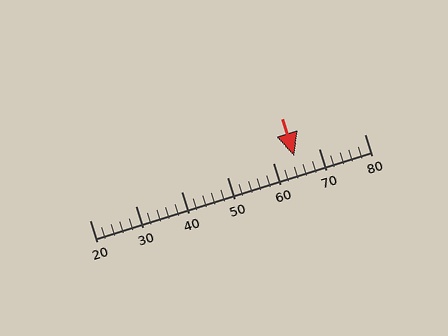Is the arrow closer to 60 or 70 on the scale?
The arrow is closer to 60.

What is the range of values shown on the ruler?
The ruler shows values from 20 to 80.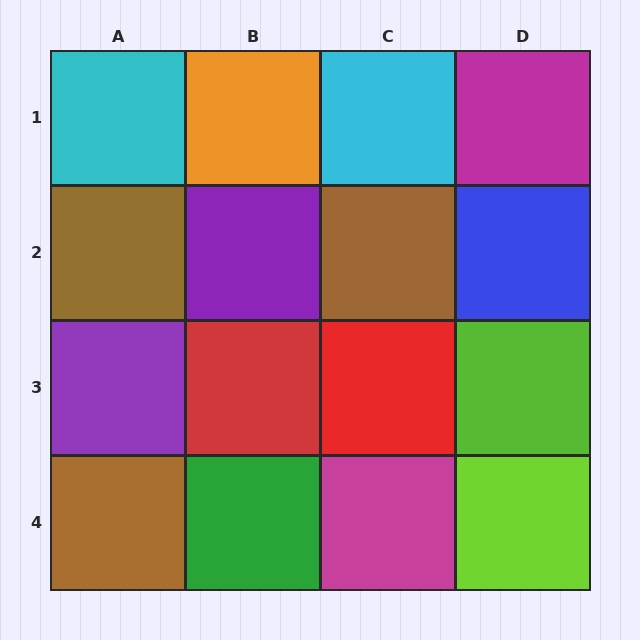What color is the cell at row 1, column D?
Magenta.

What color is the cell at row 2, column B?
Purple.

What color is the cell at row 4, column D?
Lime.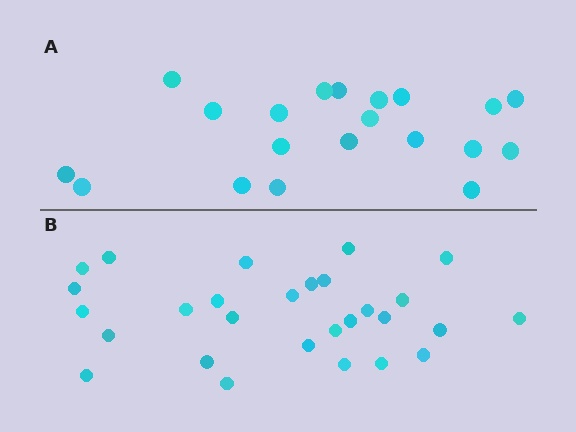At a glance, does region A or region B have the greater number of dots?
Region B (the bottom region) has more dots.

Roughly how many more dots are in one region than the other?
Region B has roughly 8 or so more dots than region A.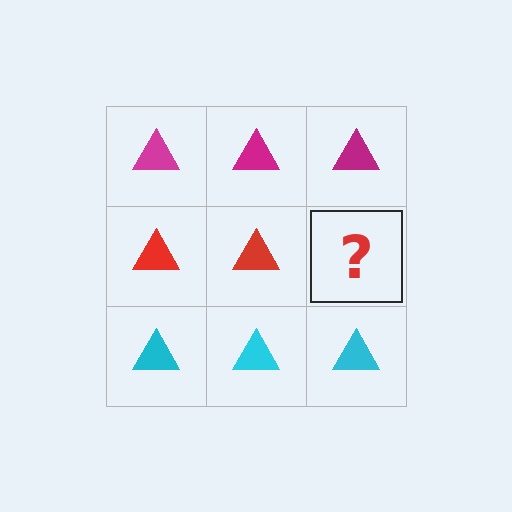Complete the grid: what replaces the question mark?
The question mark should be replaced with a red triangle.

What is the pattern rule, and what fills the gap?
The rule is that each row has a consistent color. The gap should be filled with a red triangle.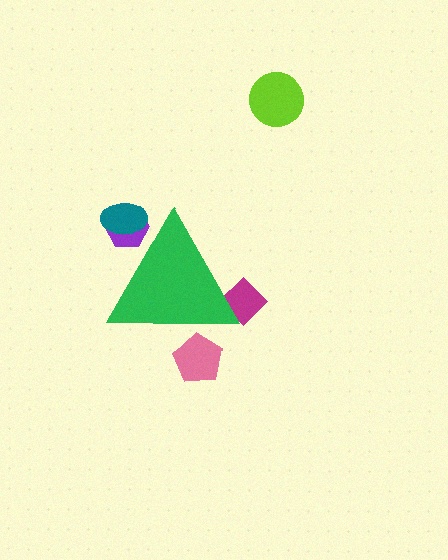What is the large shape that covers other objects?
A green triangle.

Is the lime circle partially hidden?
No, the lime circle is fully visible.